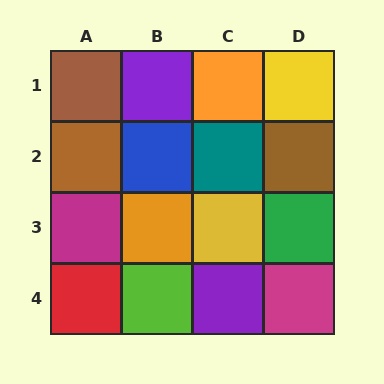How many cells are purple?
2 cells are purple.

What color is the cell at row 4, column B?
Lime.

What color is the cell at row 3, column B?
Orange.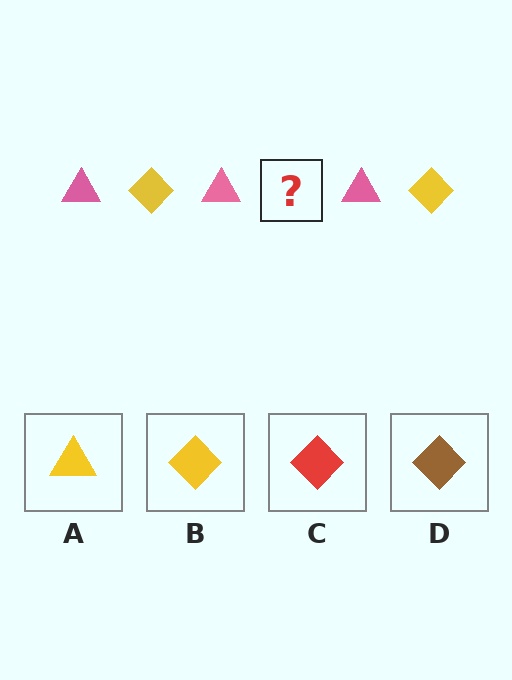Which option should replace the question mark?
Option B.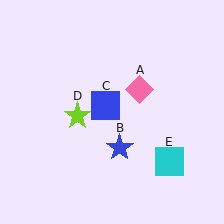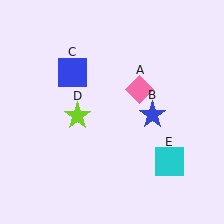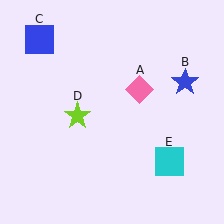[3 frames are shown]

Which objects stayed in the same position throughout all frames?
Pink diamond (object A) and lime star (object D) and cyan square (object E) remained stationary.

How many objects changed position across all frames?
2 objects changed position: blue star (object B), blue square (object C).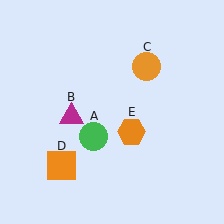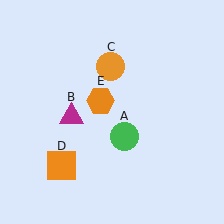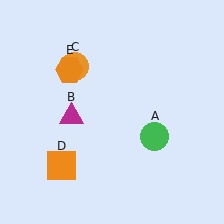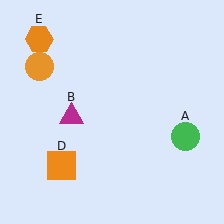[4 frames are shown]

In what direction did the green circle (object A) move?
The green circle (object A) moved right.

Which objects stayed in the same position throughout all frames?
Magenta triangle (object B) and orange square (object D) remained stationary.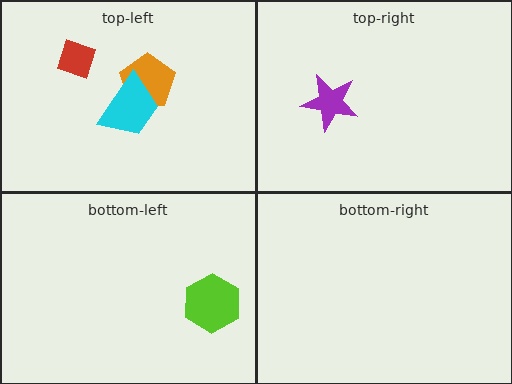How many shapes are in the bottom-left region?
1.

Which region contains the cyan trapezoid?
The top-left region.